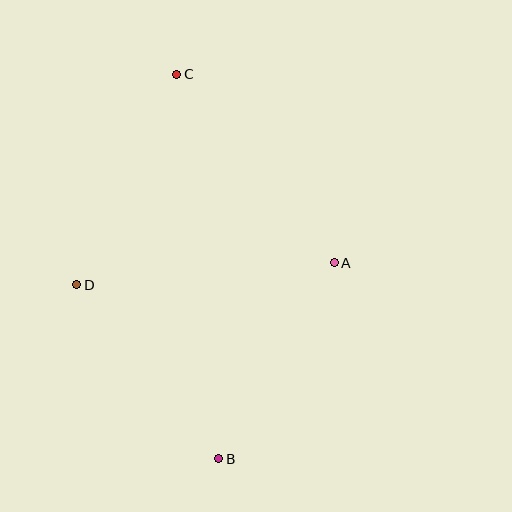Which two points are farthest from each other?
Points B and C are farthest from each other.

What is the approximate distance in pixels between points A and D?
The distance between A and D is approximately 259 pixels.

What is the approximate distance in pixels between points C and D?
The distance between C and D is approximately 233 pixels.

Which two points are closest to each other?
Points B and D are closest to each other.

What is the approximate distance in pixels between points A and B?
The distance between A and B is approximately 228 pixels.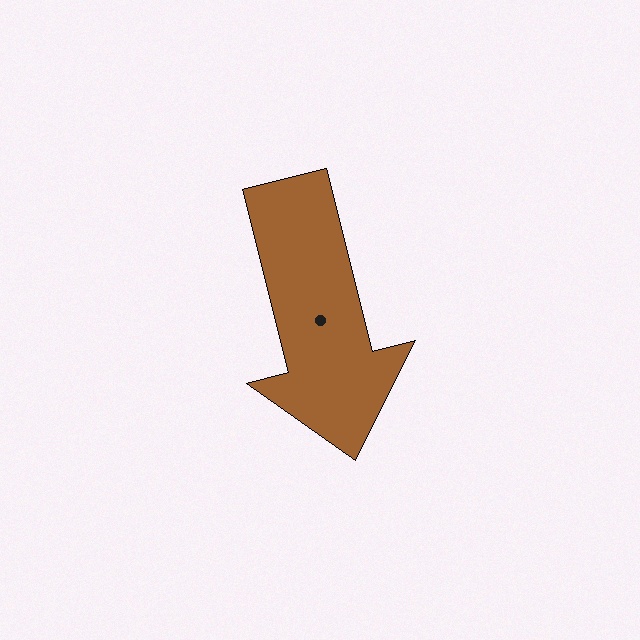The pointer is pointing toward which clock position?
Roughly 6 o'clock.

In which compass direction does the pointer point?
South.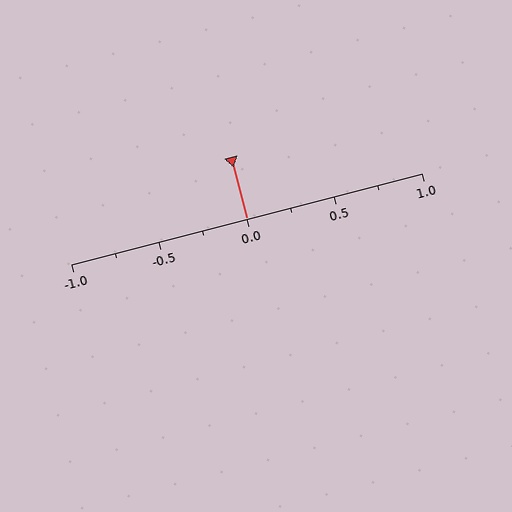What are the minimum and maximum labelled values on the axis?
The axis runs from -1.0 to 1.0.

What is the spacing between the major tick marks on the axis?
The major ticks are spaced 0.5 apart.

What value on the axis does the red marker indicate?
The marker indicates approximately 0.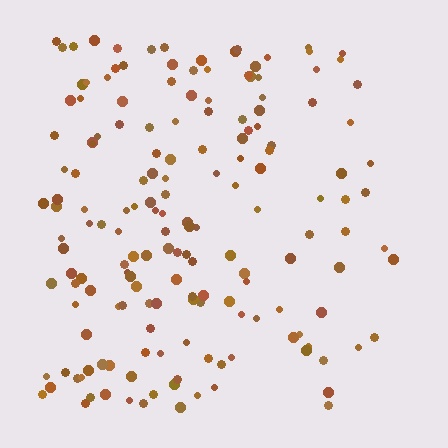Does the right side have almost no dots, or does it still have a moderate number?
Still a moderate number, just noticeably fewer than the left.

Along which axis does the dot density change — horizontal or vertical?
Horizontal.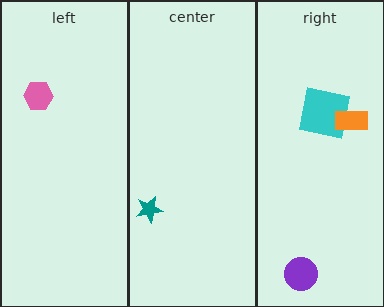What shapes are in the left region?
The pink hexagon.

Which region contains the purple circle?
The right region.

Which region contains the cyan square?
The right region.